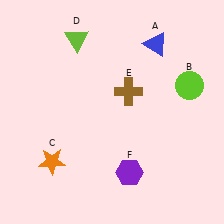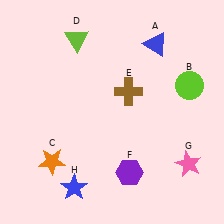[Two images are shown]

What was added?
A pink star (G), a blue star (H) were added in Image 2.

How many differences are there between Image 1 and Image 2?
There are 2 differences between the two images.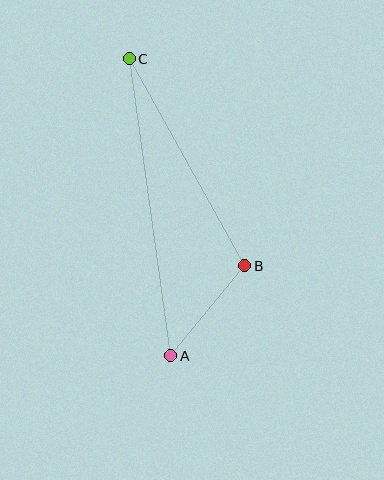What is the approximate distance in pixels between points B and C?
The distance between B and C is approximately 237 pixels.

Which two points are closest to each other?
Points A and B are closest to each other.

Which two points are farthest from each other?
Points A and C are farthest from each other.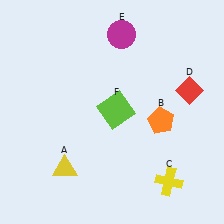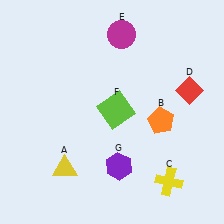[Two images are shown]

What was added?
A purple hexagon (G) was added in Image 2.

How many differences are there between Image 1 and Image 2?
There is 1 difference between the two images.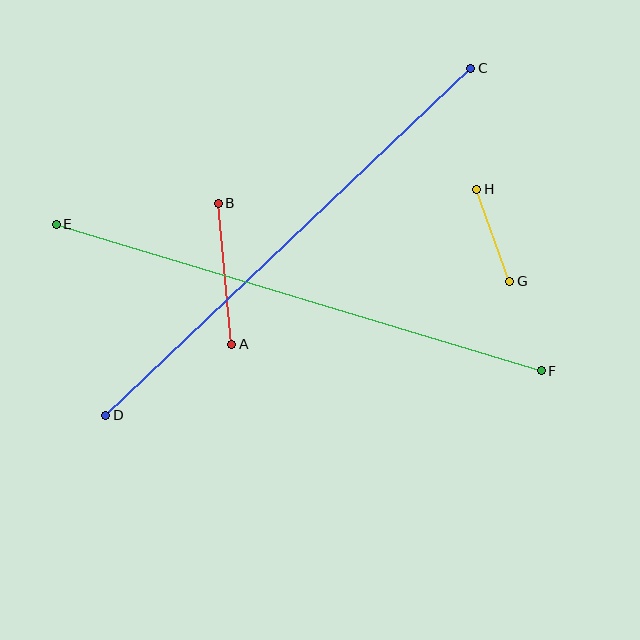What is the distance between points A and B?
The distance is approximately 142 pixels.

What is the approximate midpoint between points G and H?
The midpoint is at approximately (493, 235) pixels.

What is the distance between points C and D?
The distance is approximately 504 pixels.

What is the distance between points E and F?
The distance is approximately 507 pixels.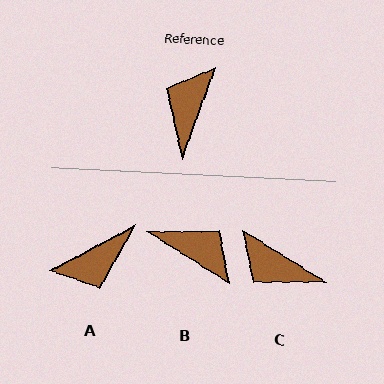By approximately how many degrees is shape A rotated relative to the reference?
Approximately 137 degrees counter-clockwise.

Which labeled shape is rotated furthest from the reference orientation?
A, about 137 degrees away.